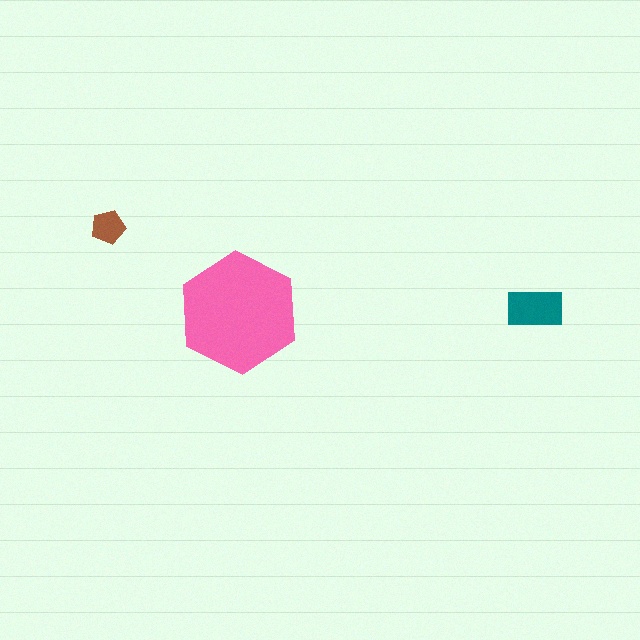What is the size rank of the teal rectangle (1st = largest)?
2nd.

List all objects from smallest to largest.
The brown pentagon, the teal rectangle, the pink hexagon.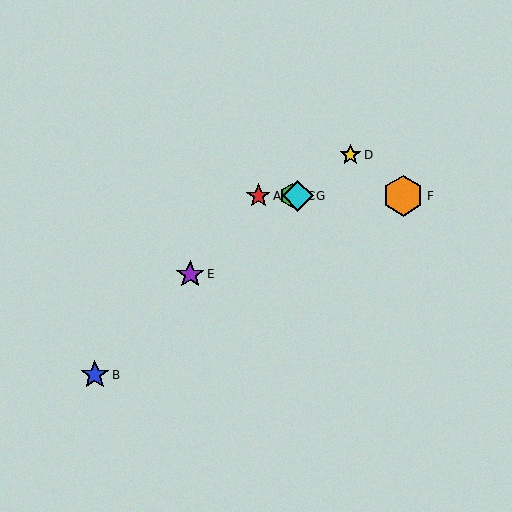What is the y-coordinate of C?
Object C is at y≈196.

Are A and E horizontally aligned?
No, A is at y≈196 and E is at y≈274.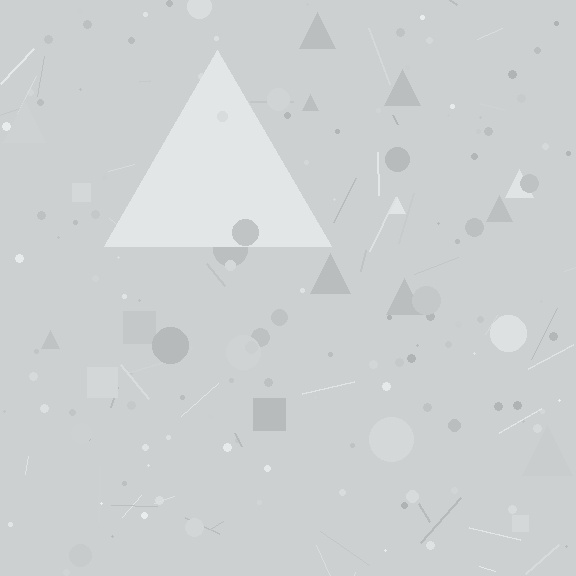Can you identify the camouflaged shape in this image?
The camouflaged shape is a triangle.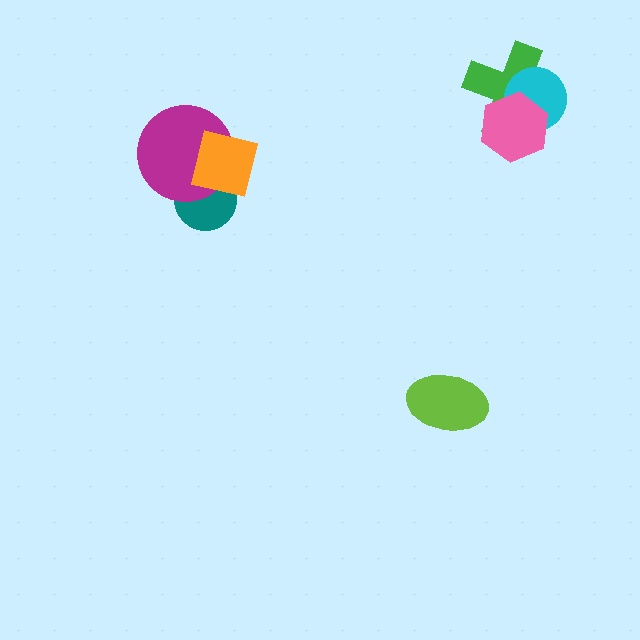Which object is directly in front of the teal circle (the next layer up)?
The magenta circle is directly in front of the teal circle.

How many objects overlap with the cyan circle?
2 objects overlap with the cyan circle.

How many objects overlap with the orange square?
2 objects overlap with the orange square.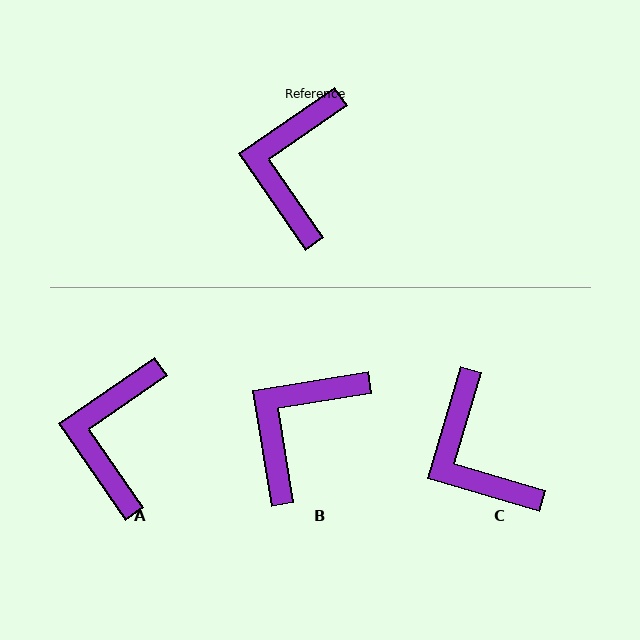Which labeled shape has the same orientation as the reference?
A.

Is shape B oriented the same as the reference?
No, it is off by about 25 degrees.